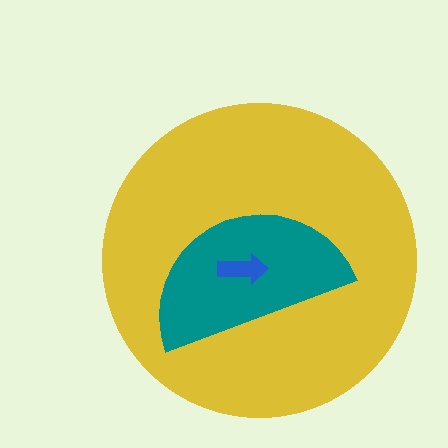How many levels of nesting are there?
3.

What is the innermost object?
The blue arrow.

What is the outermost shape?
The yellow circle.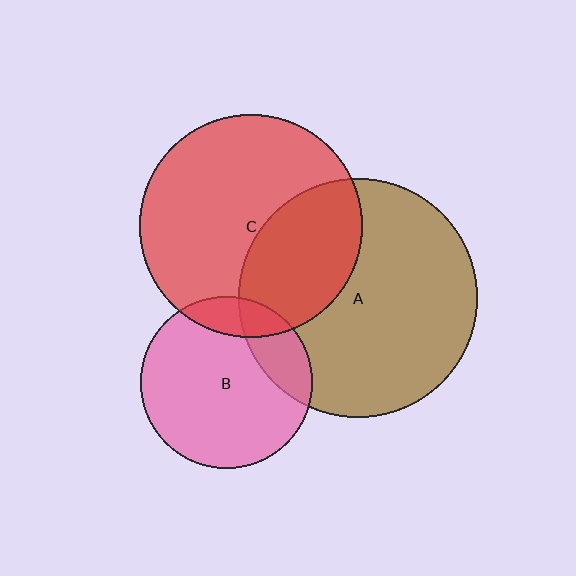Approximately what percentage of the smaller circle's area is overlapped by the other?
Approximately 35%.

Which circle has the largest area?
Circle A (brown).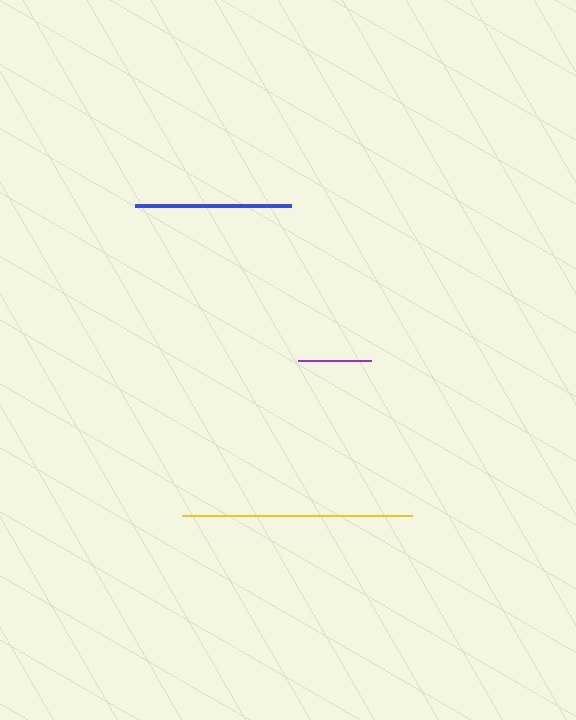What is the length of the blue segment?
The blue segment is approximately 156 pixels long.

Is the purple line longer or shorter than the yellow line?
The yellow line is longer than the purple line.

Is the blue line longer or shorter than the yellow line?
The yellow line is longer than the blue line.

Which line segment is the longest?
The yellow line is the longest at approximately 231 pixels.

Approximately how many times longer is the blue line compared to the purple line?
The blue line is approximately 2.1 times the length of the purple line.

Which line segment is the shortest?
The purple line is the shortest at approximately 73 pixels.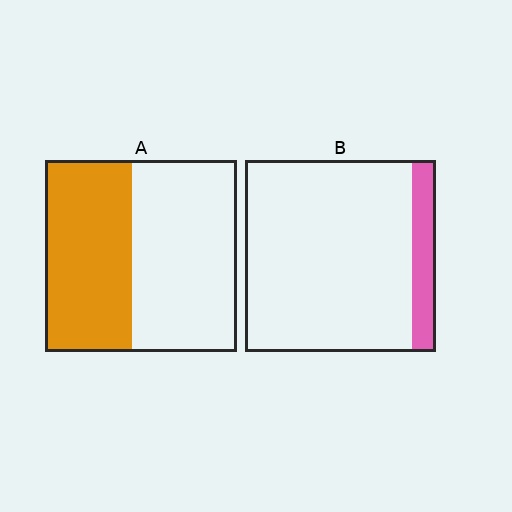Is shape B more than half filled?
No.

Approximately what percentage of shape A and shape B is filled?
A is approximately 45% and B is approximately 15%.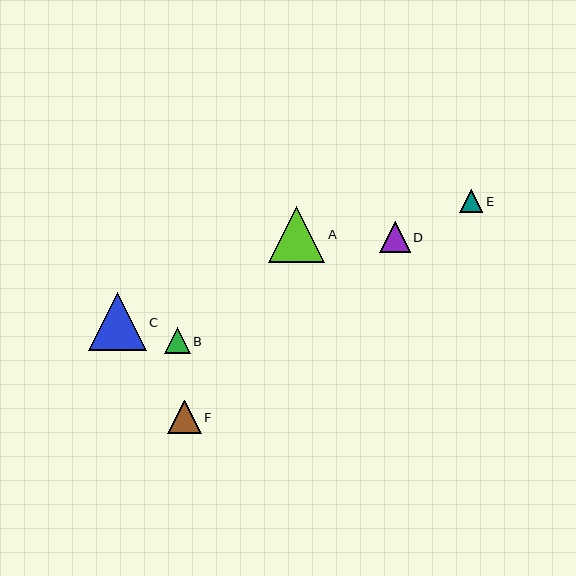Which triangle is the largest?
Triangle C is the largest with a size of approximately 58 pixels.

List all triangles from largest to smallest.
From largest to smallest: C, A, F, D, B, E.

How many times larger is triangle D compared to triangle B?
Triangle D is approximately 1.2 times the size of triangle B.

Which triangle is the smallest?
Triangle E is the smallest with a size of approximately 23 pixels.